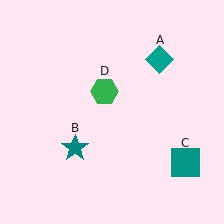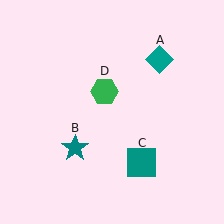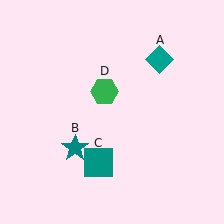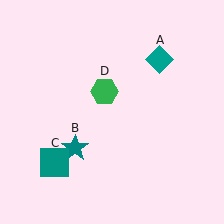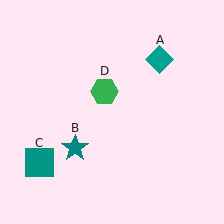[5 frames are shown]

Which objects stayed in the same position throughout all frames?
Teal diamond (object A) and teal star (object B) and green hexagon (object D) remained stationary.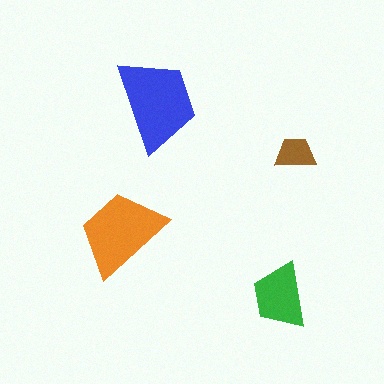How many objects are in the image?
There are 4 objects in the image.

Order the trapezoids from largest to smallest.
the blue one, the orange one, the green one, the brown one.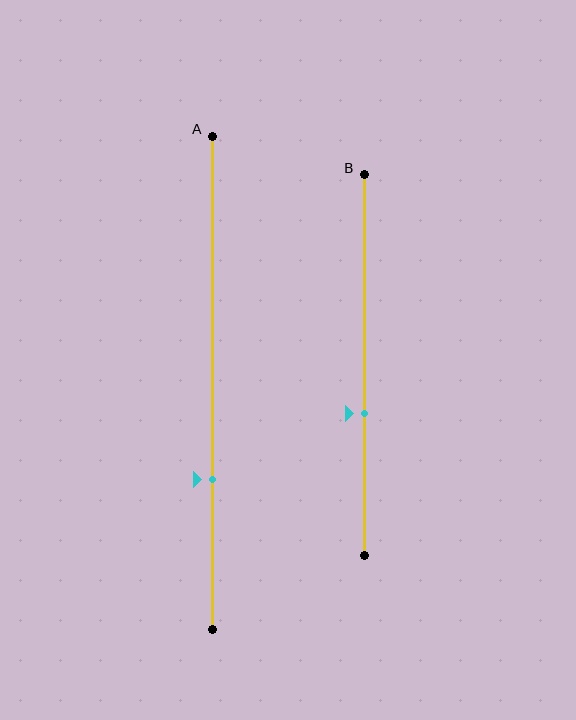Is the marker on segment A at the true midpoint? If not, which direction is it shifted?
No, the marker on segment A is shifted downward by about 20% of the segment length.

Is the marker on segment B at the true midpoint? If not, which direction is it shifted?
No, the marker on segment B is shifted downward by about 13% of the segment length.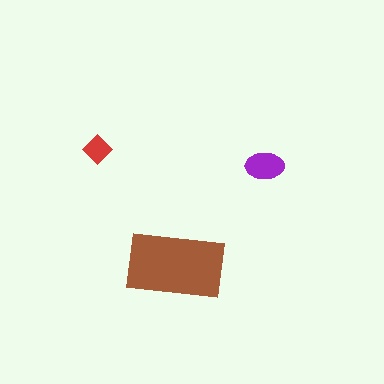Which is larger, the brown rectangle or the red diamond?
The brown rectangle.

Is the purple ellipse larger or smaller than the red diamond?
Larger.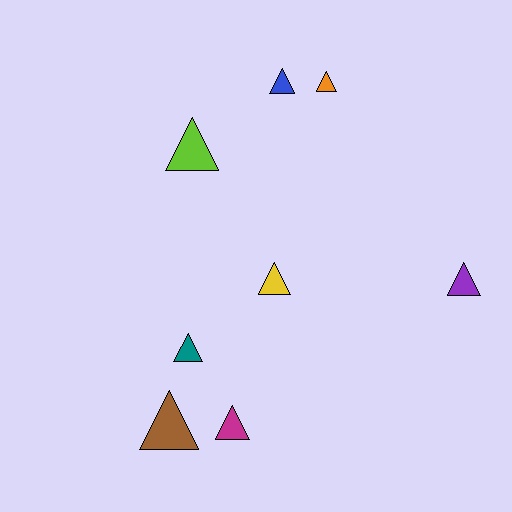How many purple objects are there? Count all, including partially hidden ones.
There is 1 purple object.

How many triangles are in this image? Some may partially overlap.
There are 8 triangles.